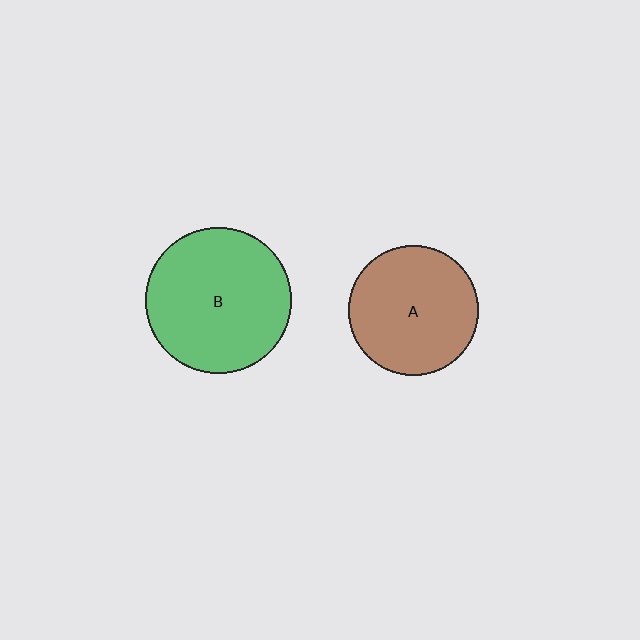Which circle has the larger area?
Circle B (green).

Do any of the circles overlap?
No, none of the circles overlap.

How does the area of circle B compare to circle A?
Approximately 1.3 times.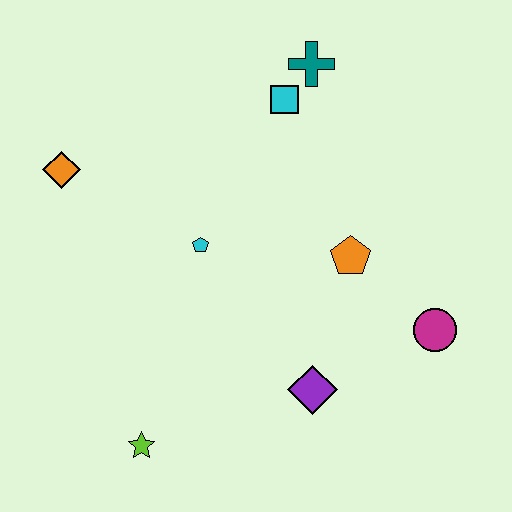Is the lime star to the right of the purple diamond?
No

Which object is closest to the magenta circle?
The orange pentagon is closest to the magenta circle.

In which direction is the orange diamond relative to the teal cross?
The orange diamond is to the left of the teal cross.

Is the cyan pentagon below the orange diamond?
Yes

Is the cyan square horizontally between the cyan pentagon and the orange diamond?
No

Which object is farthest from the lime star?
The teal cross is farthest from the lime star.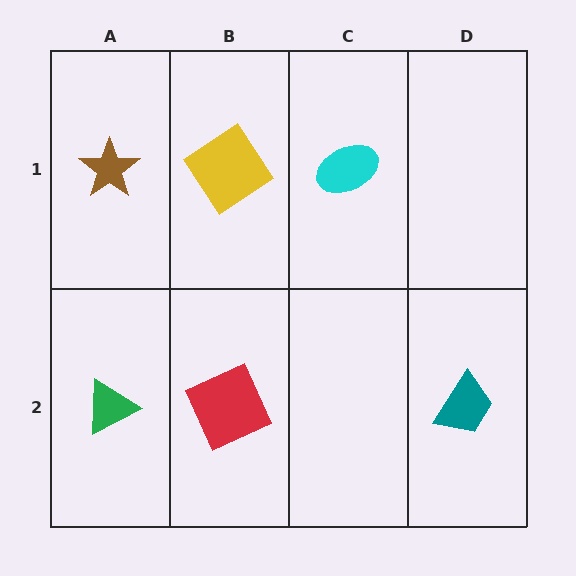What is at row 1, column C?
A cyan ellipse.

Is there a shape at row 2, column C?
No, that cell is empty.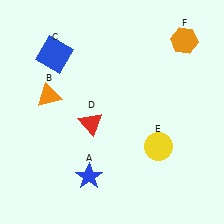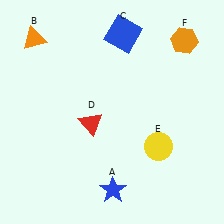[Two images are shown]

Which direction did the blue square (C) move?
The blue square (C) moved right.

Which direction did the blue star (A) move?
The blue star (A) moved right.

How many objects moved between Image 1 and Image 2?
3 objects moved between the two images.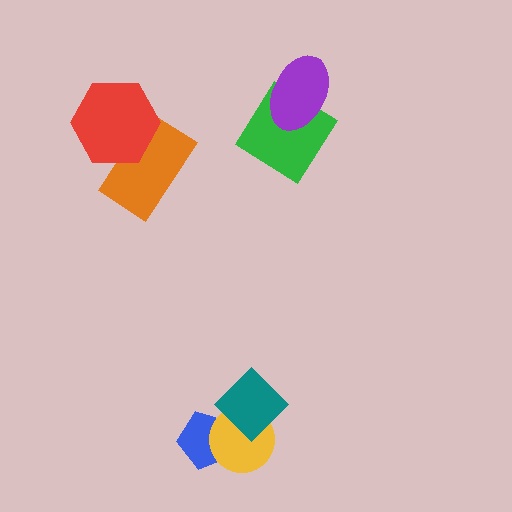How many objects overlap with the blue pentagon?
2 objects overlap with the blue pentagon.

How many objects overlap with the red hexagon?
1 object overlaps with the red hexagon.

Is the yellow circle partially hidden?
Yes, it is partially covered by another shape.